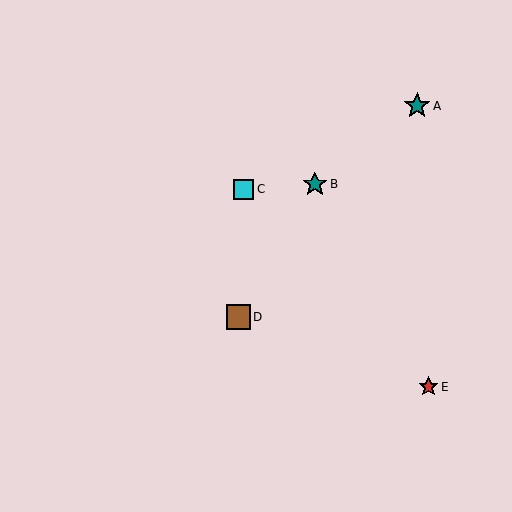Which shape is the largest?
The teal star (labeled A) is the largest.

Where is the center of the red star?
The center of the red star is at (429, 387).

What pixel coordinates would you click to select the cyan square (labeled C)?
Click at (243, 189) to select the cyan square C.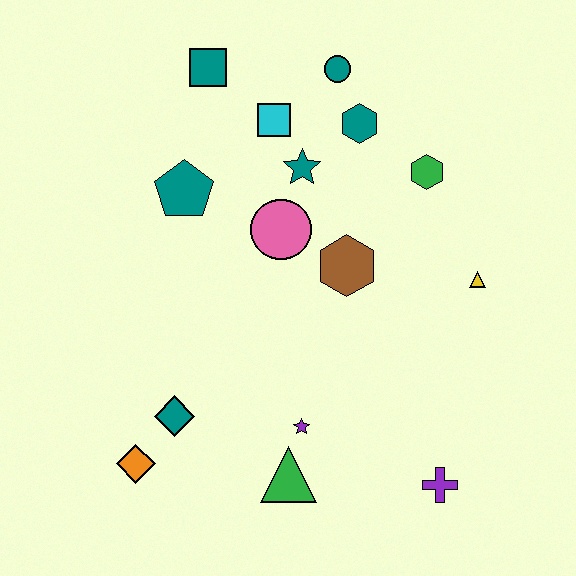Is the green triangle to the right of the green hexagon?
No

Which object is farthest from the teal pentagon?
The purple cross is farthest from the teal pentagon.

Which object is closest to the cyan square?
The teal star is closest to the cyan square.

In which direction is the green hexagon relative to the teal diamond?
The green hexagon is to the right of the teal diamond.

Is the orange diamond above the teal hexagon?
No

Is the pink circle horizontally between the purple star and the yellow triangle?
No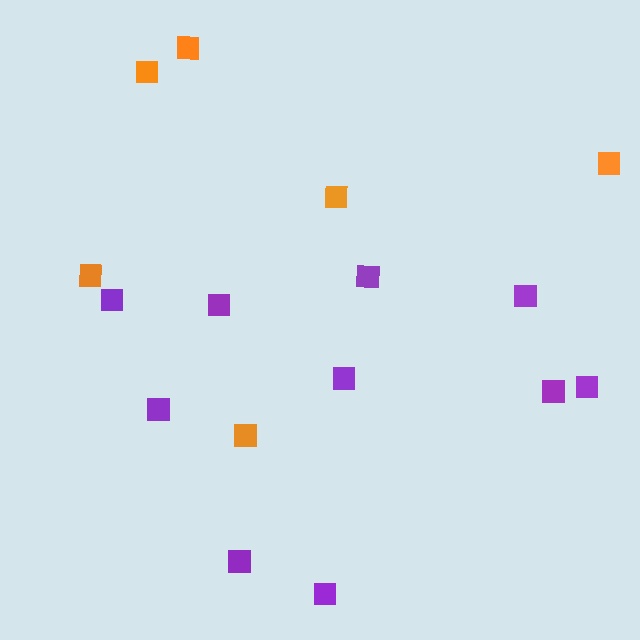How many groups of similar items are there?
There are 2 groups: one group of orange squares (6) and one group of purple squares (10).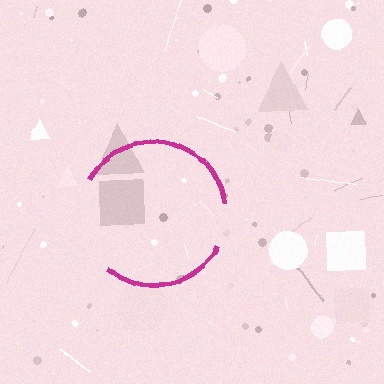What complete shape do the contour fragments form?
The contour fragments form a circle.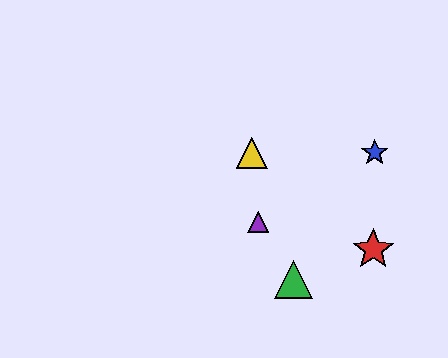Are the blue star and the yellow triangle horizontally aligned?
Yes, both are at y≈153.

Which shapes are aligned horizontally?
The blue star, the yellow triangle are aligned horizontally.